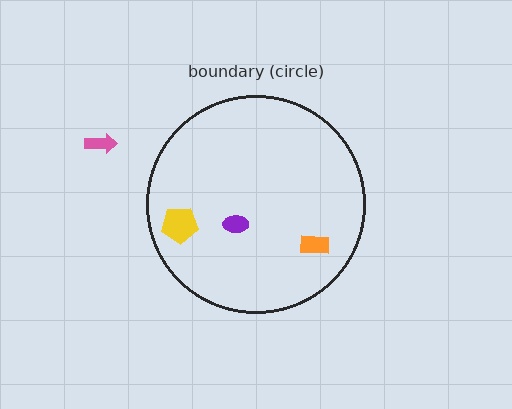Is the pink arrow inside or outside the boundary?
Outside.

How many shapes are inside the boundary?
3 inside, 1 outside.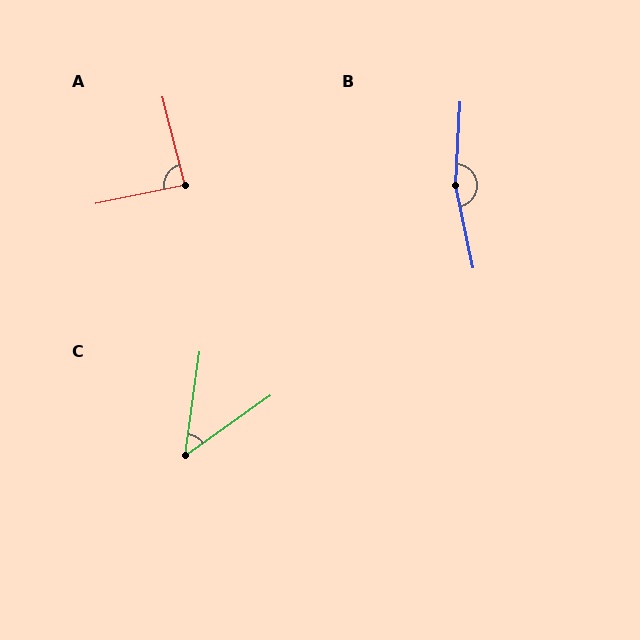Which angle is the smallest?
C, at approximately 47 degrees.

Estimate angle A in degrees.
Approximately 87 degrees.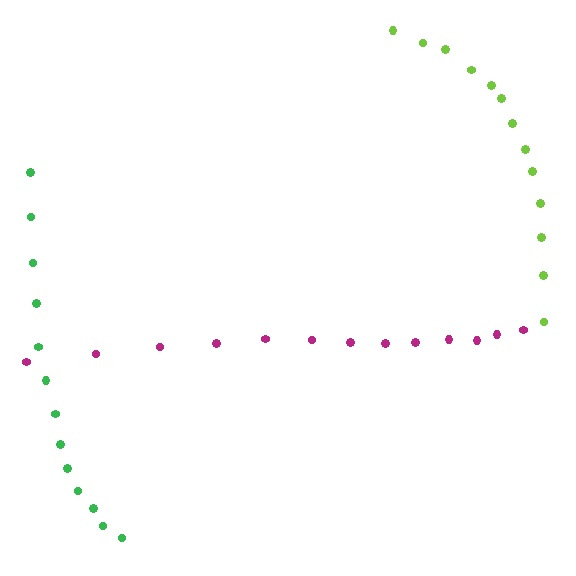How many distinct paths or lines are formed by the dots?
There are 3 distinct paths.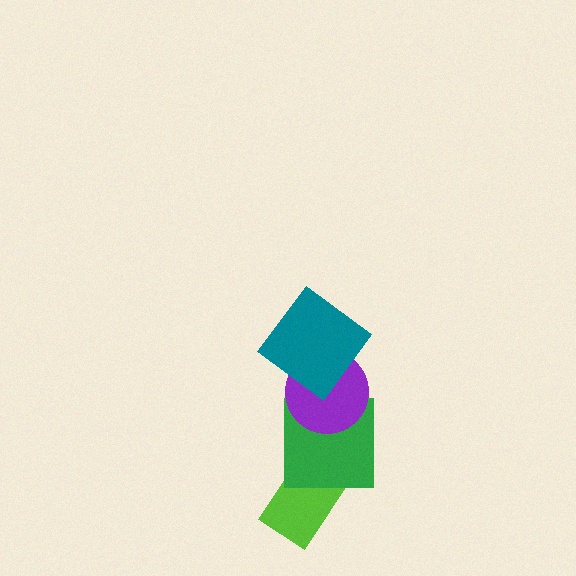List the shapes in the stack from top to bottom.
From top to bottom: the teal diamond, the purple circle, the green square, the lime rectangle.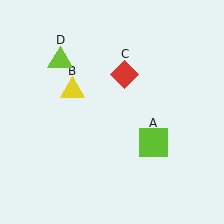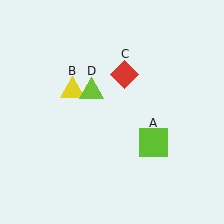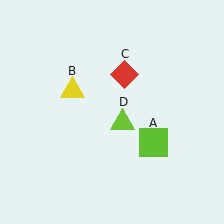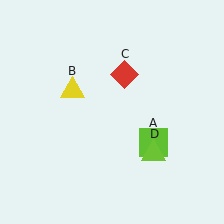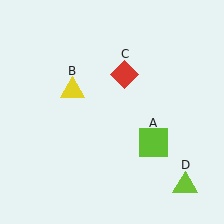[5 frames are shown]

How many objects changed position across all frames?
1 object changed position: lime triangle (object D).